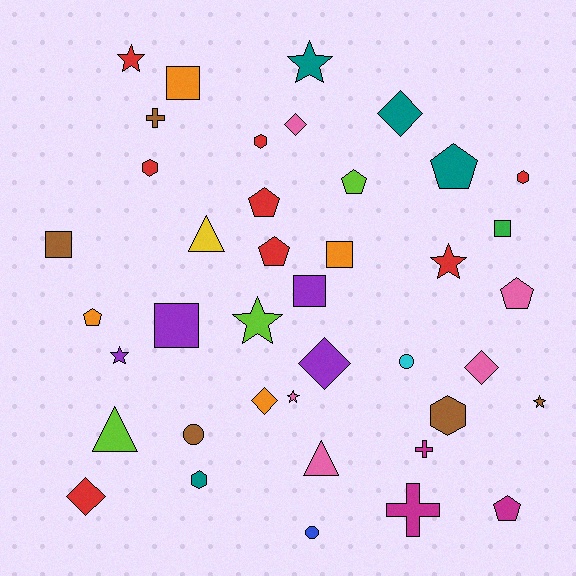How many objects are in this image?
There are 40 objects.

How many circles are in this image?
There are 3 circles.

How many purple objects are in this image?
There are 4 purple objects.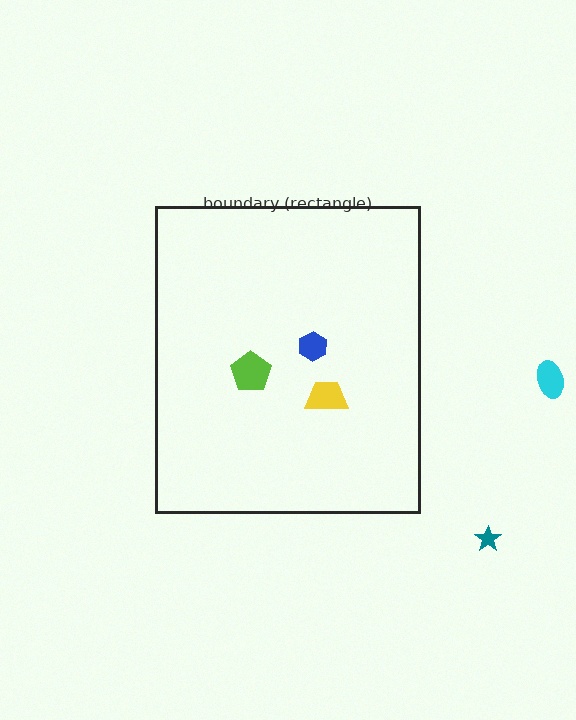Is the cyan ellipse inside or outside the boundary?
Outside.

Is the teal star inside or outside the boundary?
Outside.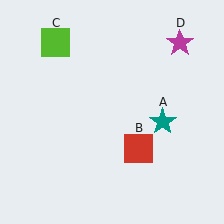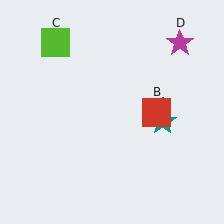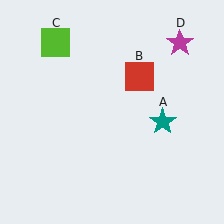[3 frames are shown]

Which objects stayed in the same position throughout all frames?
Teal star (object A) and lime square (object C) and magenta star (object D) remained stationary.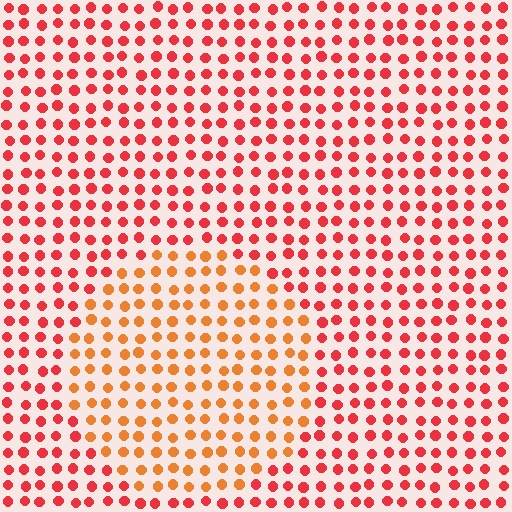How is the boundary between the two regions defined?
The boundary is defined purely by a slight shift in hue (about 31 degrees). Spacing, size, and orientation are identical on both sides.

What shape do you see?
I see a circle.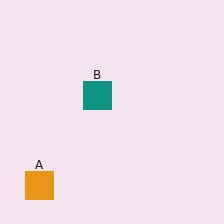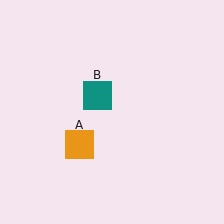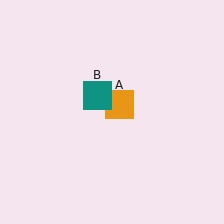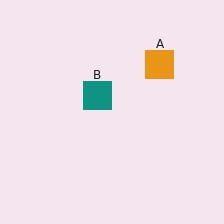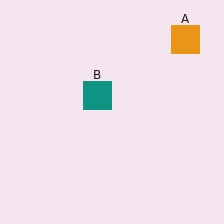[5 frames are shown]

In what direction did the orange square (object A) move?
The orange square (object A) moved up and to the right.